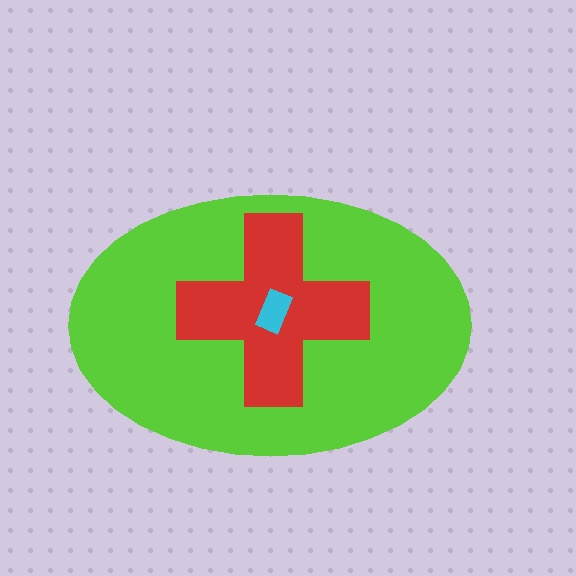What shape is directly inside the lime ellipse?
The red cross.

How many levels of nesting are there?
3.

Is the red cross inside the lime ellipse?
Yes.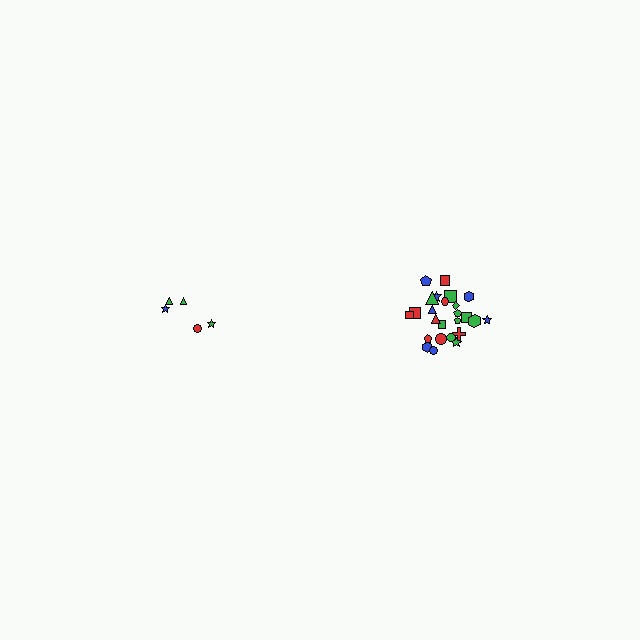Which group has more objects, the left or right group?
The right group.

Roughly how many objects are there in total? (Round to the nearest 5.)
Roughly 30 objects in total.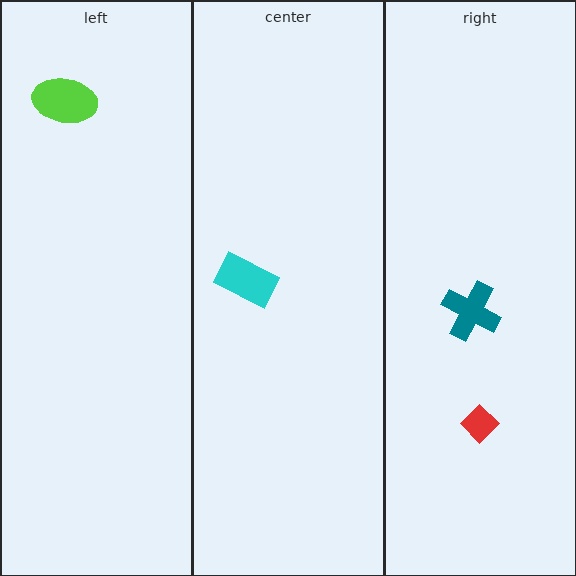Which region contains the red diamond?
The right region.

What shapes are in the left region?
The lime ellipse.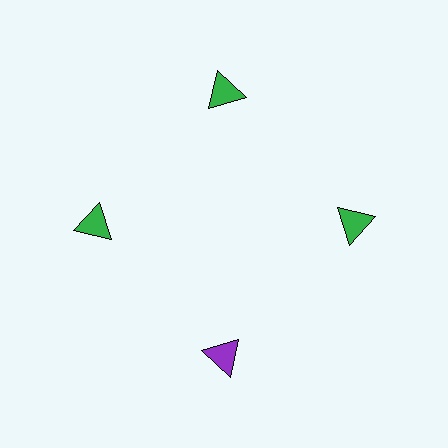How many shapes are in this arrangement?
There are 4 shapes arranged in a ring pattern.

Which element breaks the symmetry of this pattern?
The purple triangle at roughly the 6 o'clock position breaks the symmetry. All other shapes are green triangles.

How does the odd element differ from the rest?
It has a different color: purple instead of green.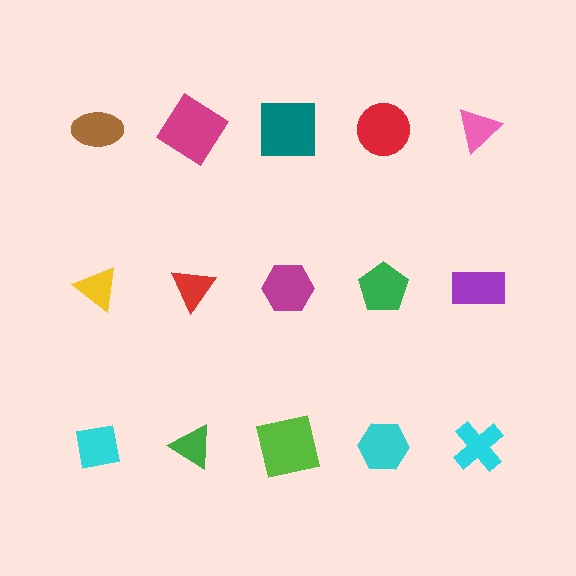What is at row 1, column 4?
A red circle.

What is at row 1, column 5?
A pink triangle.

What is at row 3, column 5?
A cyan cross.